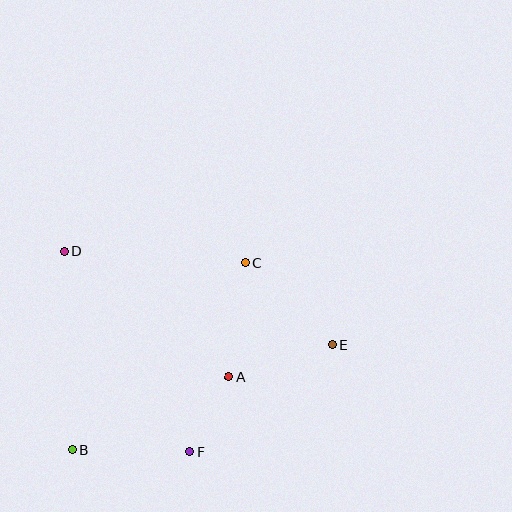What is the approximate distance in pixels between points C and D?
The distance between C and D is approximately 182 pixels.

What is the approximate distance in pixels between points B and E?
The distance between B and E is approximately 281 pixels.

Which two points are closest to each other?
Points A and F are closest to each other.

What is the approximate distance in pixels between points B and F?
The distance between B and F is approximately 118 pixels.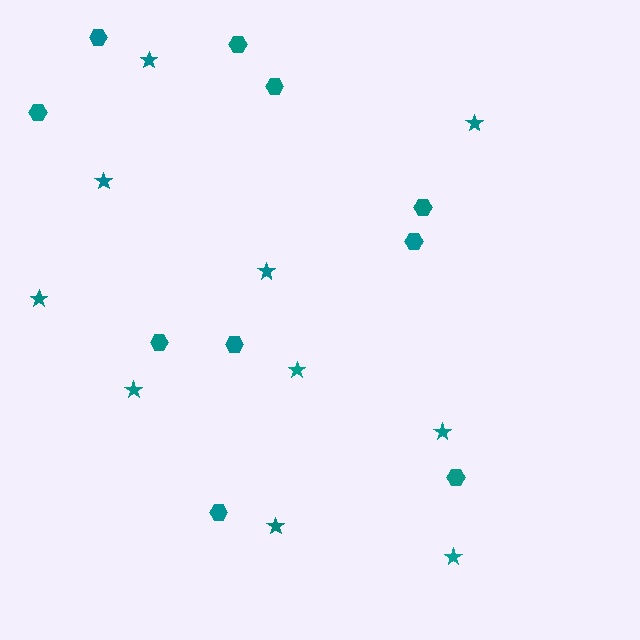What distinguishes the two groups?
There are 2 groups: one group of stars (10) and one group of hexagons (10).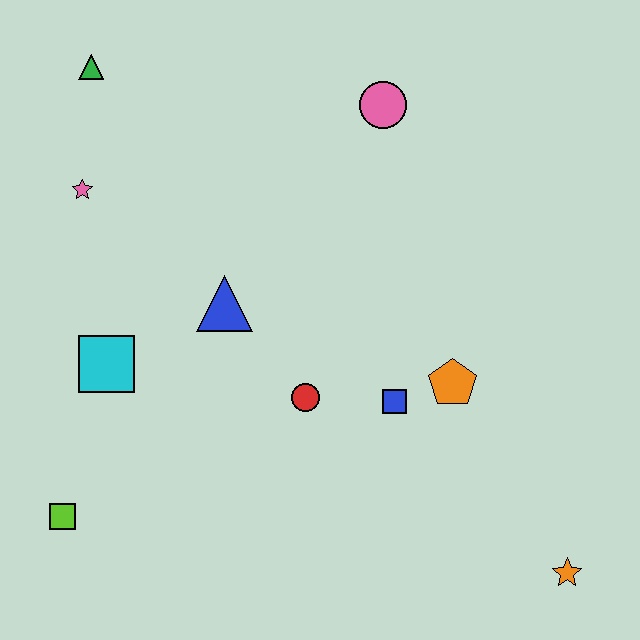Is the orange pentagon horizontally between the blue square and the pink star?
No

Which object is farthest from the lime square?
The pink circle is farthest from the lime square.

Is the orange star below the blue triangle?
Yes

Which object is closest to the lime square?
The cyan square is closest to the lime square.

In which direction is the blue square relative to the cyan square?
The blue square is to the right of the cyan square.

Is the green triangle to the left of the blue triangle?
Yes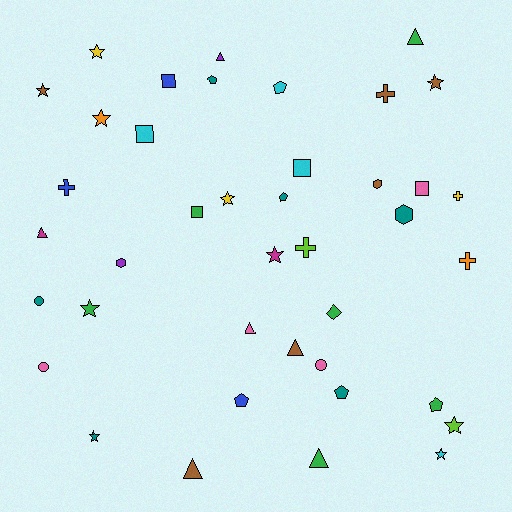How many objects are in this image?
There are 40 objects.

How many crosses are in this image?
There are 5 crosses.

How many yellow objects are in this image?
There are 3 yellow objects.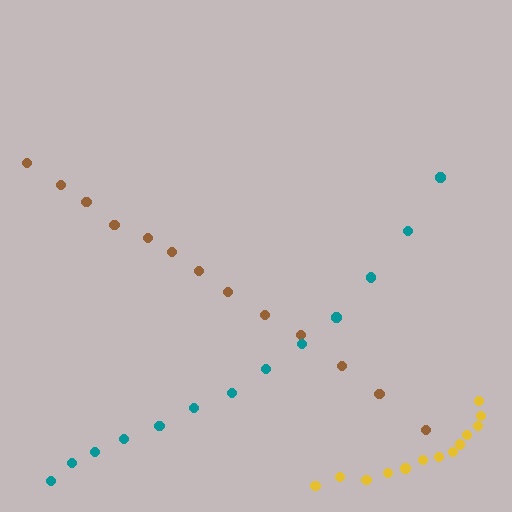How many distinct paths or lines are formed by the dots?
There are 3 distinct paths.